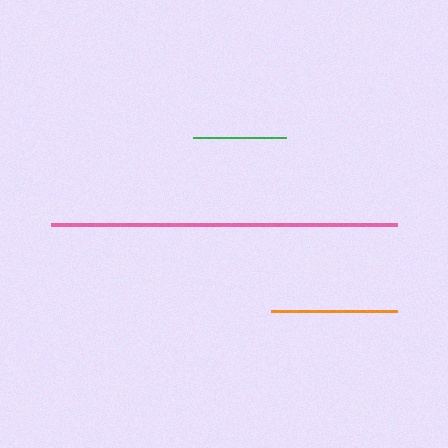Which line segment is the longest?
The pink line is the longest at approximately 346 pixels.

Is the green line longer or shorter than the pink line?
The pink line is longer than the green line.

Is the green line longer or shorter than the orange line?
The orange line is longer than the green line.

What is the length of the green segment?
The green segment is approximately 93 pixels long.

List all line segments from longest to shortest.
From longest to shortest: pink, orange, green.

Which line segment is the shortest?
The green line is the shortest at approximately 93 pixels.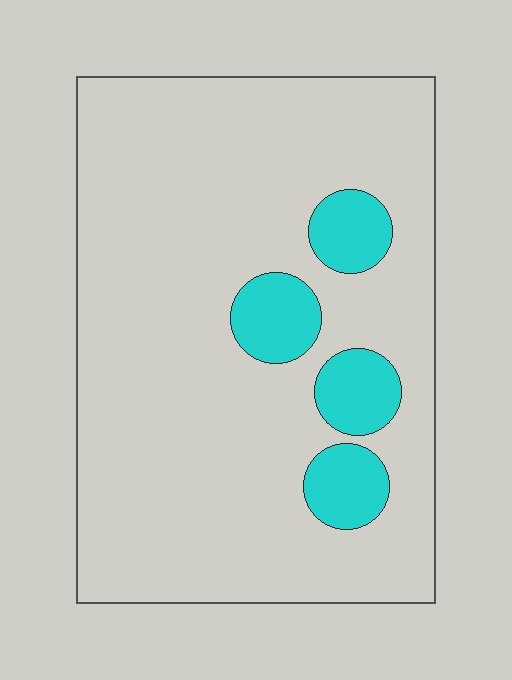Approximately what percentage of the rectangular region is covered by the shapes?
Approximately 15%.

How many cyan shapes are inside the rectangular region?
4.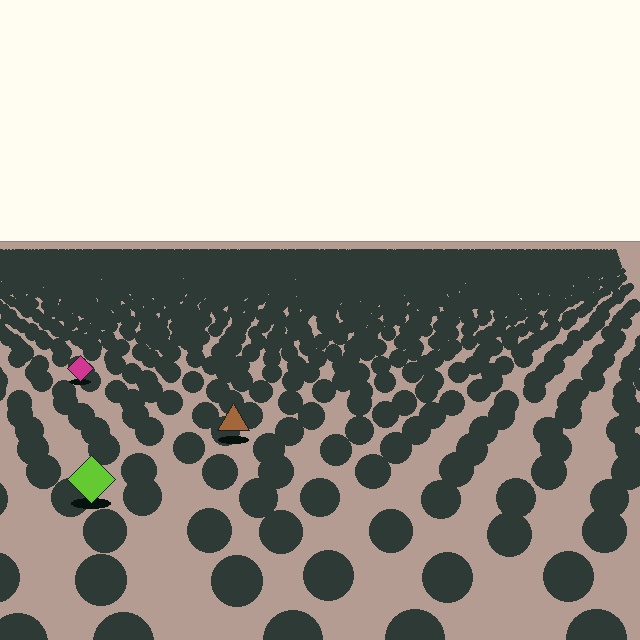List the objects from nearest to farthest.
From nearest to farthest: the lime diamond, the brown triangle, the magenta diamond.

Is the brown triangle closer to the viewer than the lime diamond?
No. The lime diamond is closer — you can tell from the texture gradient: the ground texture is coarser near it.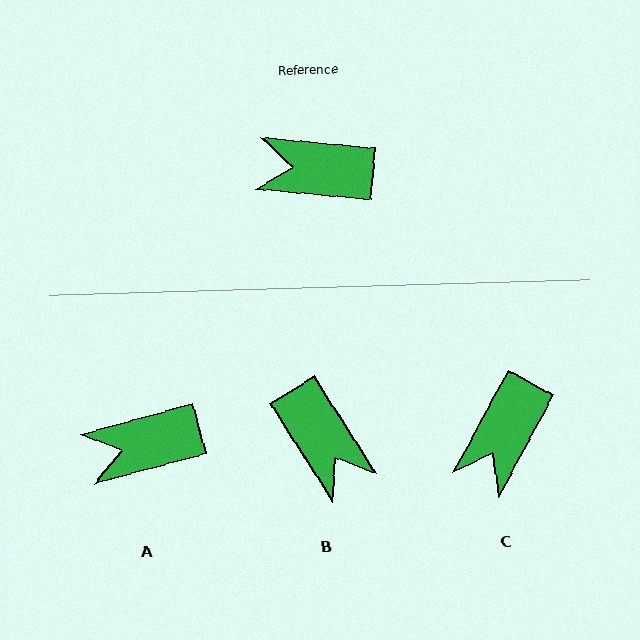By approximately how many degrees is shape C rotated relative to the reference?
Approximately 67 degrees counter-clockwise.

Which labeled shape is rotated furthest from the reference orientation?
B, about 128 degrees away.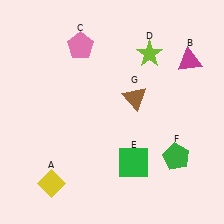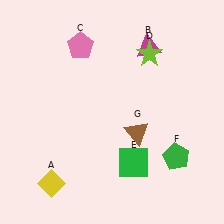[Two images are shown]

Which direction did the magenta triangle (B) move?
The magenta triangle (B) moved left.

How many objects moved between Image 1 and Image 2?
2 objects moved between the two images.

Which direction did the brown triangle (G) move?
The brown triangle (G) moved down.